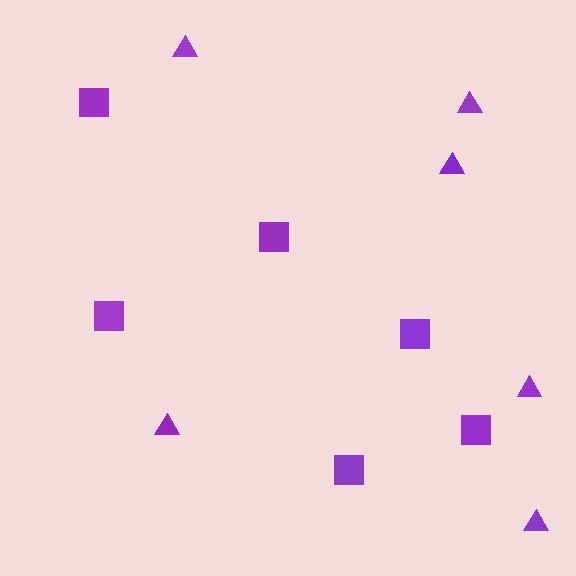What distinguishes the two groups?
There are 2 groups: one group of squares (6) and one group of triangles (6).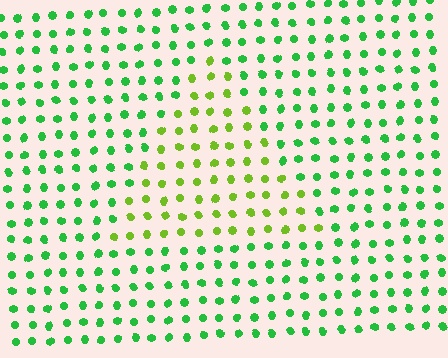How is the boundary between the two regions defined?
The boundary is defined purely by a slight shift in hue (about 40 degrees). Spacing, size, and orientation are identical on both sides.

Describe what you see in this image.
The image is filled with small green elements in a uniform arrangement. A triangle-shaped region is visible where the elements are tinted to a slightly different hue, forming a subtle color boundary.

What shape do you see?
I see a triangle.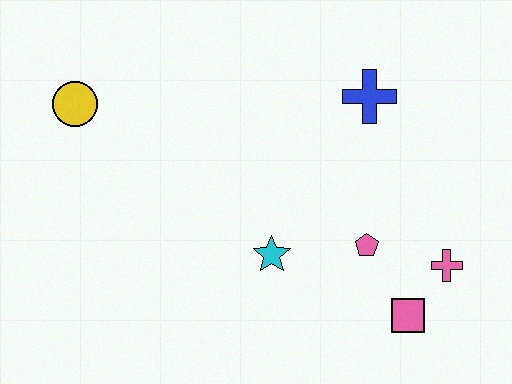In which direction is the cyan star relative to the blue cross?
The cyan star is below the blue cross.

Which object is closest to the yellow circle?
The cyan star is closest to the yellow circle.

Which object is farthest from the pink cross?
The yellow circle is farthest from the pink cross.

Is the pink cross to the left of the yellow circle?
No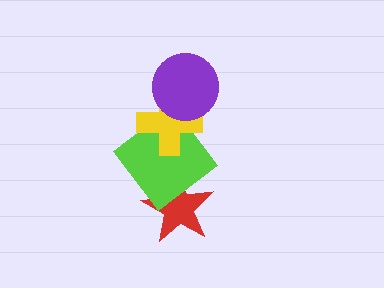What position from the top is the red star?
The red star is 4th from the top.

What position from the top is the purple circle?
The purple circle is 1st from the top.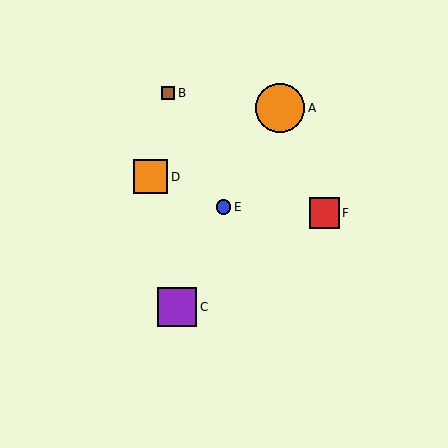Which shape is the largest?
The orange circle (labeled A) is the largest.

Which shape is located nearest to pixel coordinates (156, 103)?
The brown square (labeled B) at (168, 93) is nearest to that location.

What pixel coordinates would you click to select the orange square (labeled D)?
Click at (151, 177) to select the orange square D.